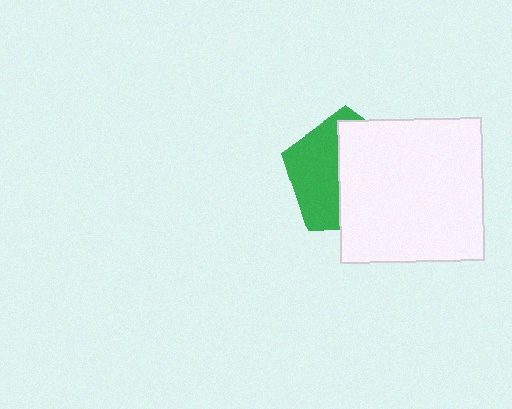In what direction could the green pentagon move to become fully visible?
The green pentagon could move left. That would shift it out from behind the white square entirely.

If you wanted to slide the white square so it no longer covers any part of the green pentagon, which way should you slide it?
Slide it right — that is the most direct way to separate the two shapes.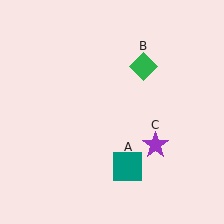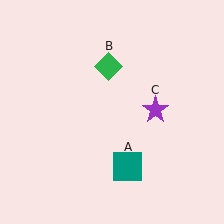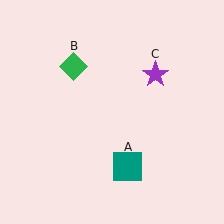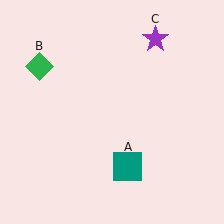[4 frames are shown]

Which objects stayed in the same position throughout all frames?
Teal square (object A) remained stationary.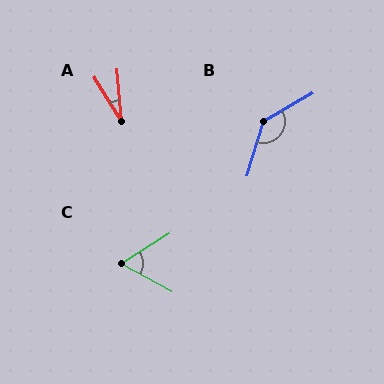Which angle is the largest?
B, at approximately 137 degrees.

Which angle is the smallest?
A, at approximately 27 degrees.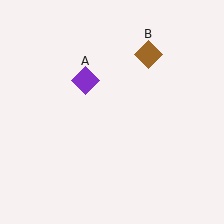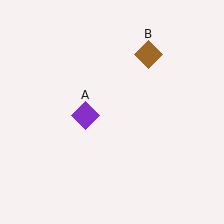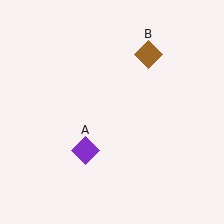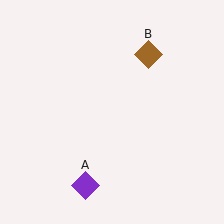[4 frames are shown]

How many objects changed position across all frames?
1 object changed position: purple diamond (object A).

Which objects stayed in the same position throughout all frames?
Brown diamond (object B) remained stationary.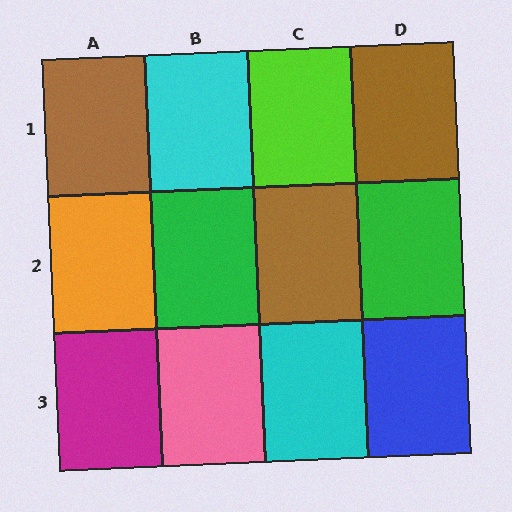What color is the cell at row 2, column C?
Brown.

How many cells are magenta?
1 cell is magenta.